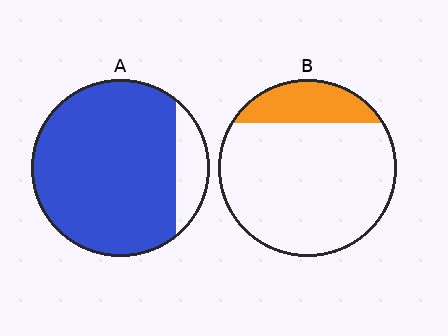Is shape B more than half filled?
No.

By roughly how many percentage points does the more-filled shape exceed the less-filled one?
By roughly 70 percentage points (A over B).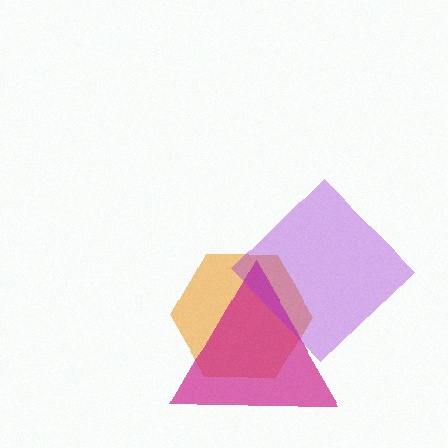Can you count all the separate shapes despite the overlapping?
Yes, there are 3 separate shapes.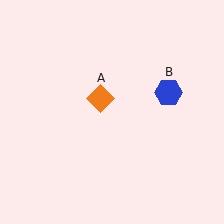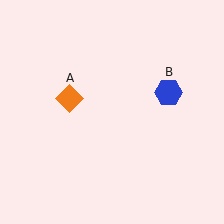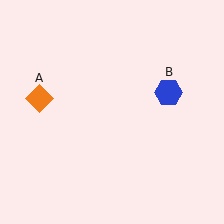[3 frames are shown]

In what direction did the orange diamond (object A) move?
The orange diamond (object A) moved left.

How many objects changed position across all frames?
1 object changed position: orange diamond (object A).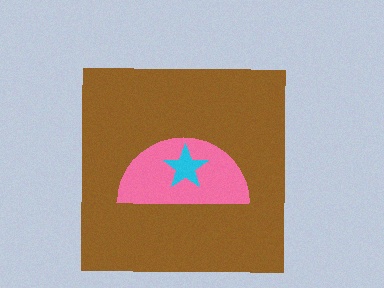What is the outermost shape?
The brown square.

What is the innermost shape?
The cyan star.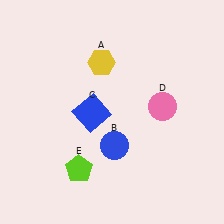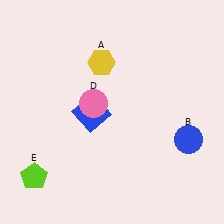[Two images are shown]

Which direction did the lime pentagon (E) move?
The lime pentagon (E) moved left.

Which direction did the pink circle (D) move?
The pink circle (D) moved left.